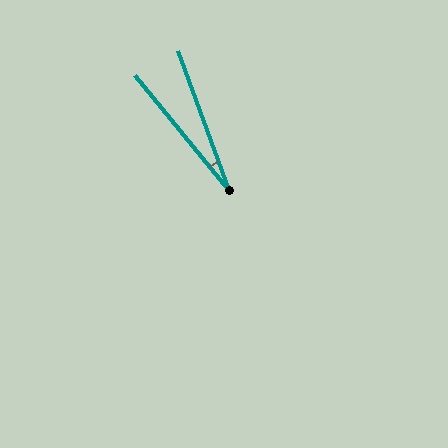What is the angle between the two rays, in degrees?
Approximately 19 degrees.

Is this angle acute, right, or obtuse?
It is acute.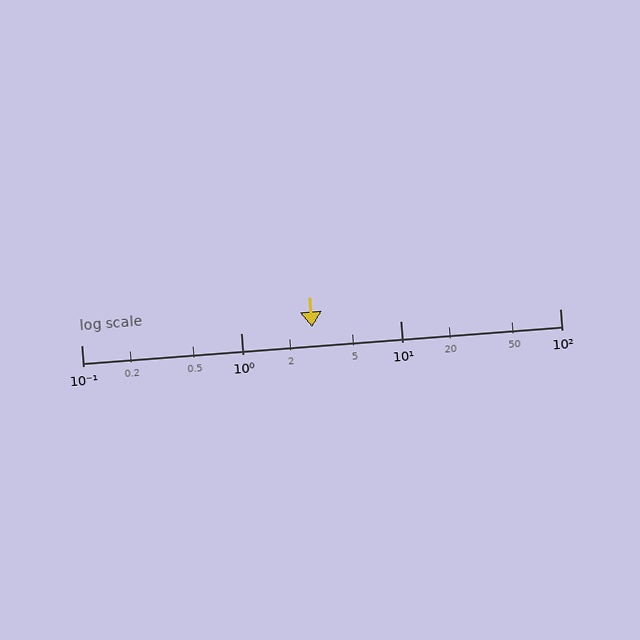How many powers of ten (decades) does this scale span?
The scale spans 3 decades, from 0.1 to 100.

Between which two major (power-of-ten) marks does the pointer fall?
The pointer is between 1 and 10.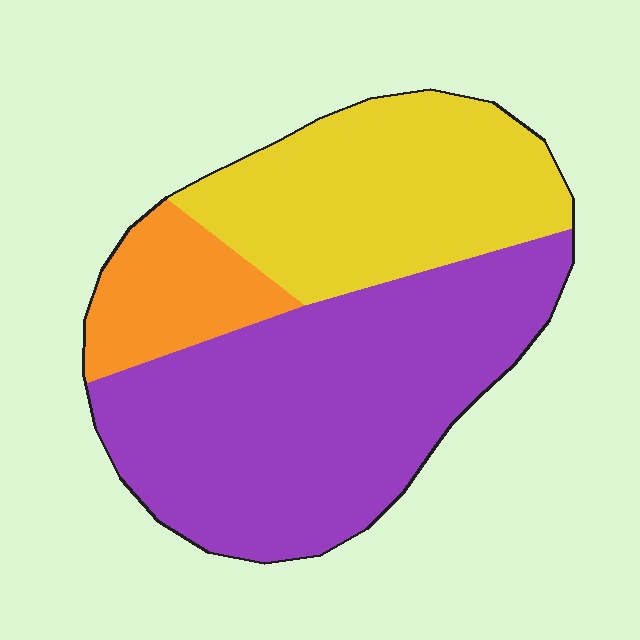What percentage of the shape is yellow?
Yellow covers 33% of the shape.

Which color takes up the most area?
Purple, at roughly 55%.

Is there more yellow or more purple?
Purple.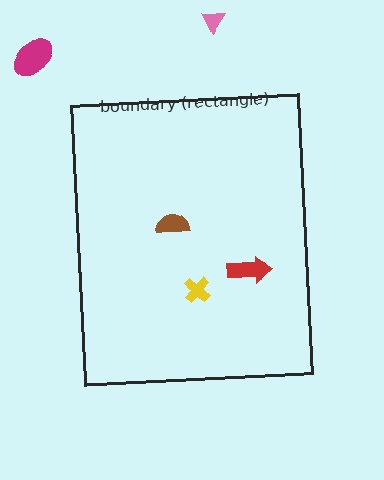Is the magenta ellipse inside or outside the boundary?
Outside.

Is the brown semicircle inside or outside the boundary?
Inside.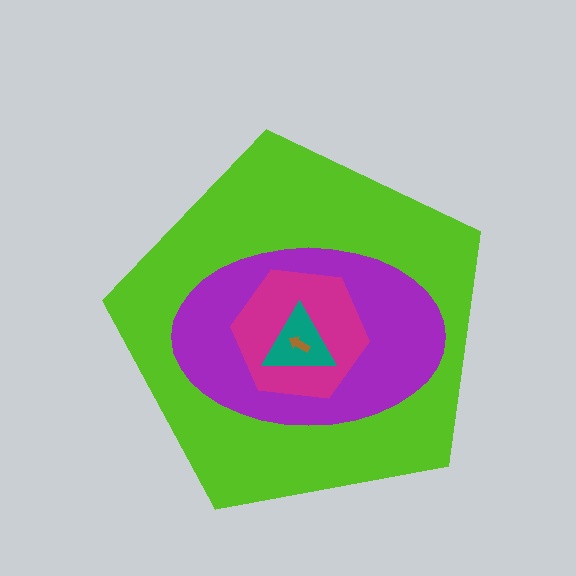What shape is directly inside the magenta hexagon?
The teal triangle.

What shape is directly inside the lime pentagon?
The purple ellipse.